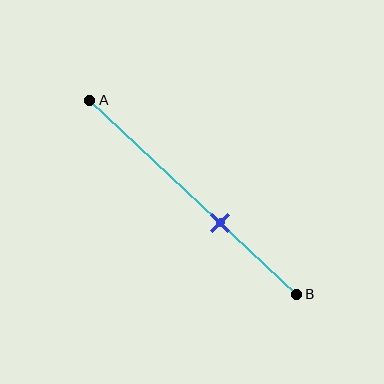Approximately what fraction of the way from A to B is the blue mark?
The blue mark is approximately 65% of the way from A to B.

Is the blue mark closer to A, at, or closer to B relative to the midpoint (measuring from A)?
The blue mark is closer to point B than the midpoint of segment AB.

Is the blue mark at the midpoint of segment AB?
No, the mark is at about 65% from A, not at the 50% midpoint.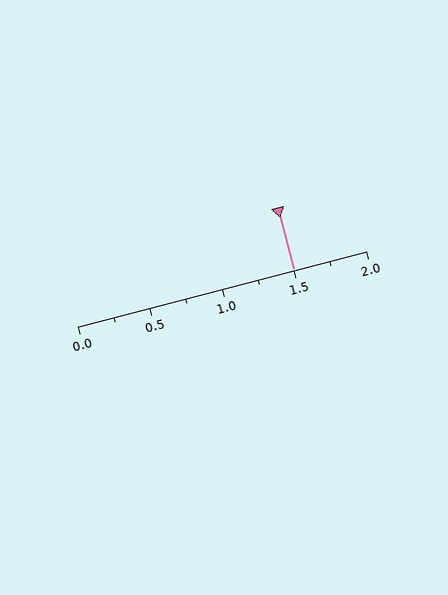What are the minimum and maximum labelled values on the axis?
The axis runs from 0.0 to 2.0.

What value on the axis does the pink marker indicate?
The marker indicates approximately 1.5.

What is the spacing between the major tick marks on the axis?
The major ticks are spaced 0.5 apart.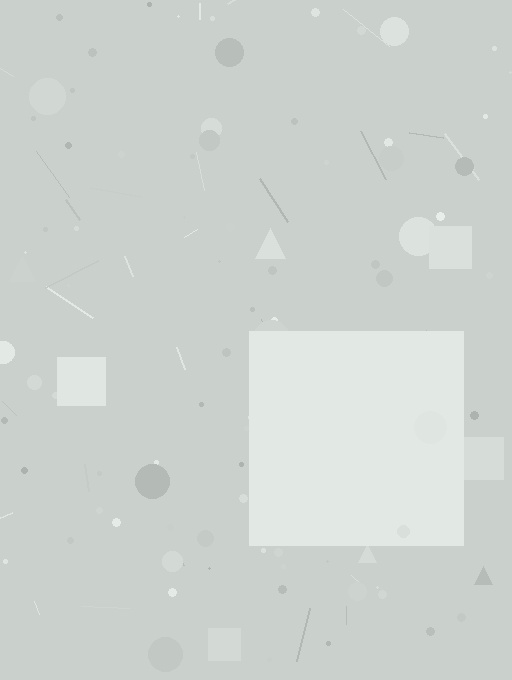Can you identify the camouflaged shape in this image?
The camouflaged shape is a square.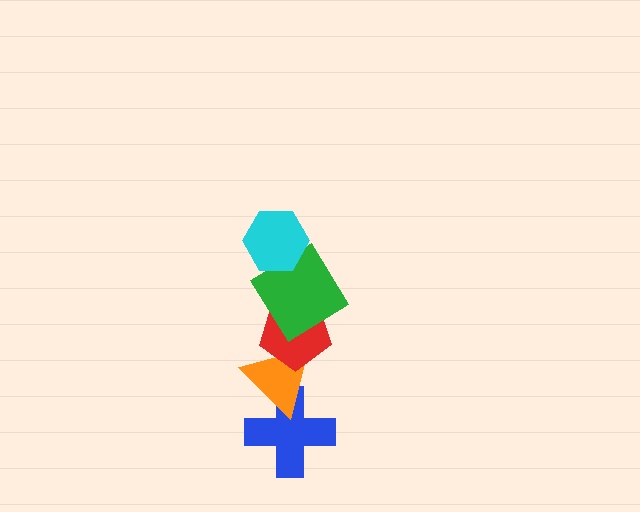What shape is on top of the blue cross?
The orange triangle is on top of the blue cross.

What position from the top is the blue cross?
The blue cross is 5th from the top.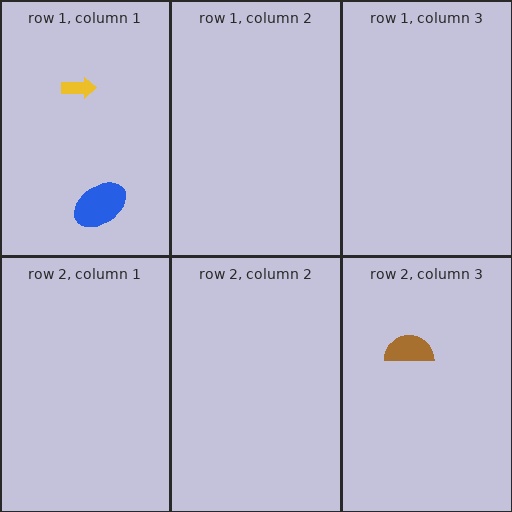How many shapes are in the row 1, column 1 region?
2.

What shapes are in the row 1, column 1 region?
The blue ellipse, the yellow arrow.